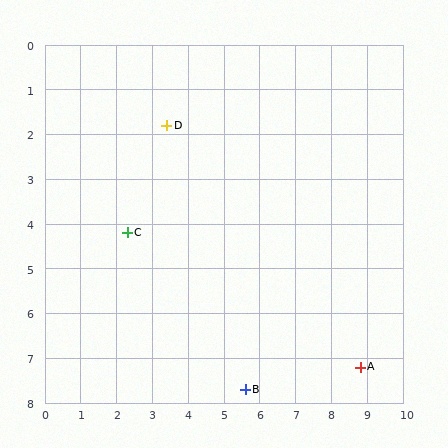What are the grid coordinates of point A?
Point A is at approximately (8.8, 7.2).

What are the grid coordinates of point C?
Point C is at approximately (2.3, 4.2).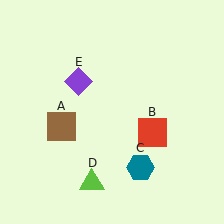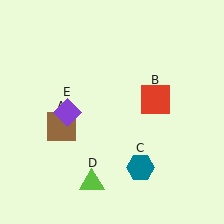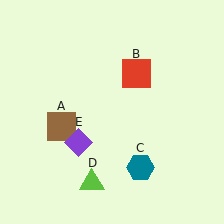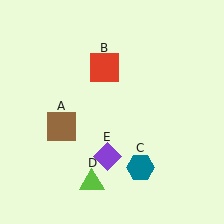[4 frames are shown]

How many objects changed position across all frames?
2 objects changed position: red square (object B), purple diamond (object E).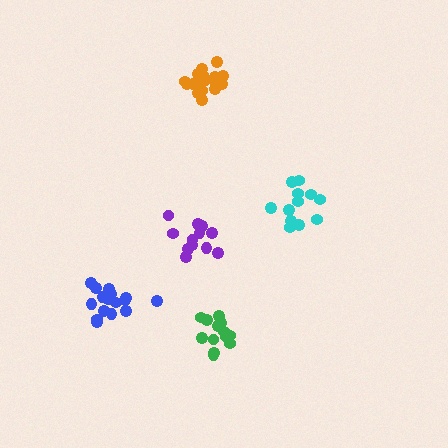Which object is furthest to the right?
The cyan cluster is rightmost.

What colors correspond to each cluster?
The clusters are colored: green, cyan, purple, blue, orange.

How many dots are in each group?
Group 1: 13 dots, Group 2: 12 dots, Group 3: 13 dots, Group 4: 16 dots, Group 5: 18 dots (72 total).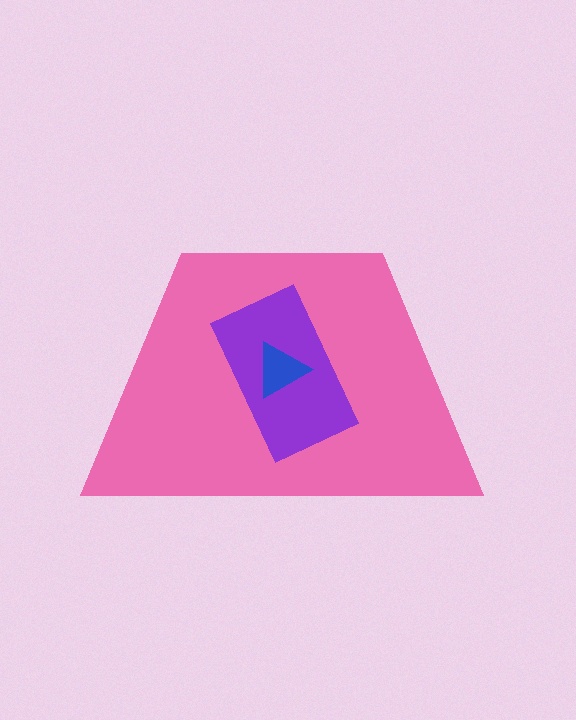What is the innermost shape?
The blue triangle.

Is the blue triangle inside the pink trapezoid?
Yes.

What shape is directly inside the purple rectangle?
The blue triangle.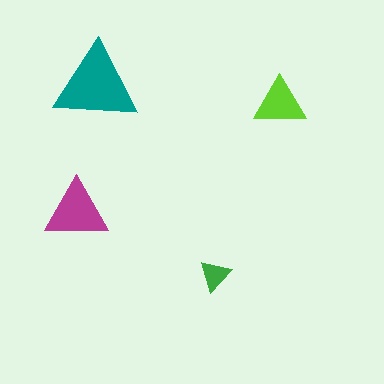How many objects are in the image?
There are 4 objects in the image.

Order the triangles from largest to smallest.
the teal one, the magenta one, the lime one, the green one.